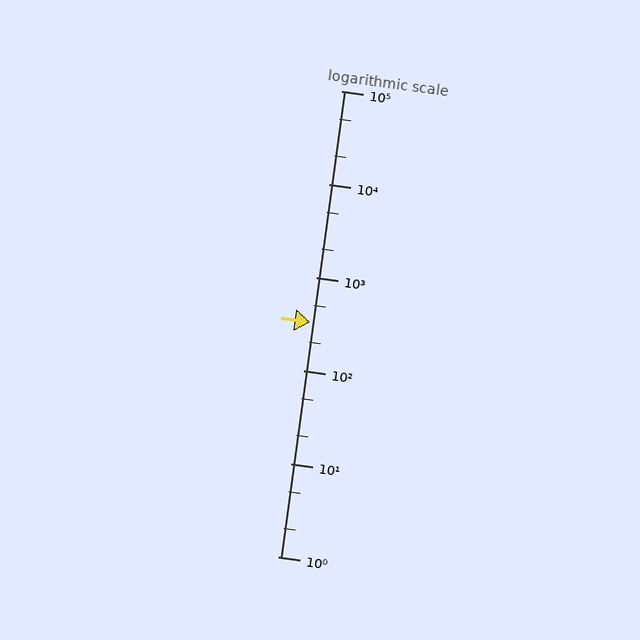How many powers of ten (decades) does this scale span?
The scale spans 5 decades, from 1 to 100000.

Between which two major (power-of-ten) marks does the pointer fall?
The pointer is between 100 and 1000.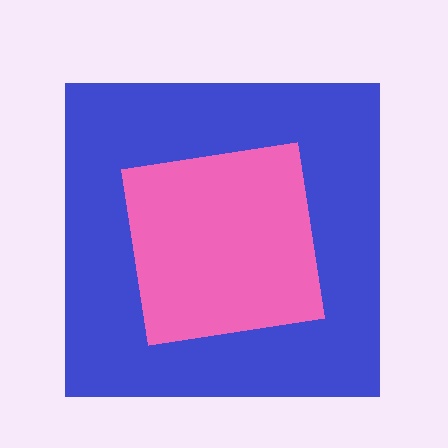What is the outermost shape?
The blue square.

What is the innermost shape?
The pink square.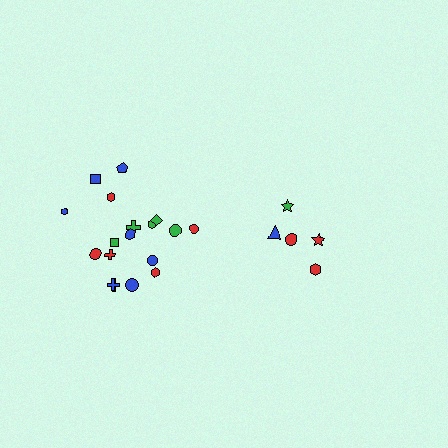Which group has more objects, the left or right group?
The left group.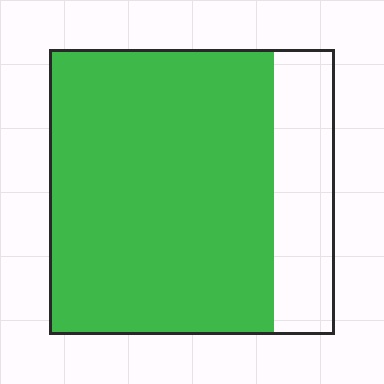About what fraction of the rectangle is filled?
About four fifths (4/5).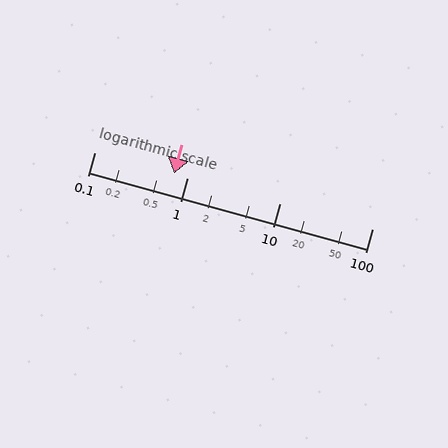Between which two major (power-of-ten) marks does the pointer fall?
The pointer is between 0.1 and 1.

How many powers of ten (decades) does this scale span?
The scale spans 3 decades, from 0.1 to 100.